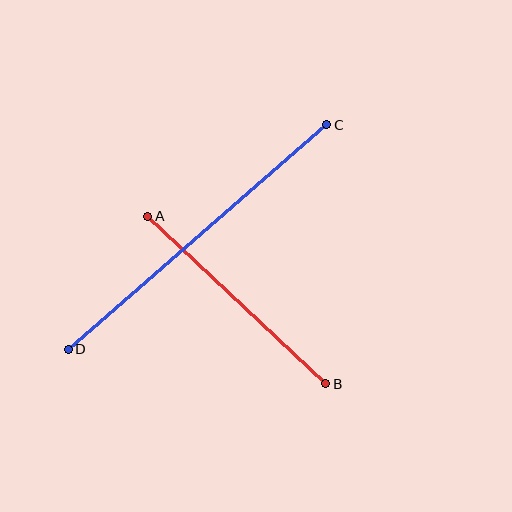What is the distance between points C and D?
The distance is approximately 343 pixels.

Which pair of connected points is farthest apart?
Points C and D are farthest apart.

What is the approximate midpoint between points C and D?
The midpoint is at approximately (198, 237) pixels.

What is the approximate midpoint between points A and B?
The midpoint is at approximately (237, 300) pixels.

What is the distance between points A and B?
The distance is approximately 244 pixels.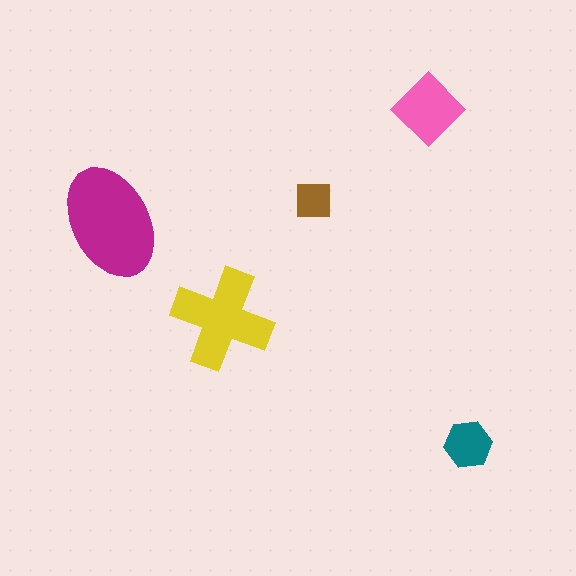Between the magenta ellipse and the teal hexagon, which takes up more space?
The magenta ellipse.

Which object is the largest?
The magenta ellipse.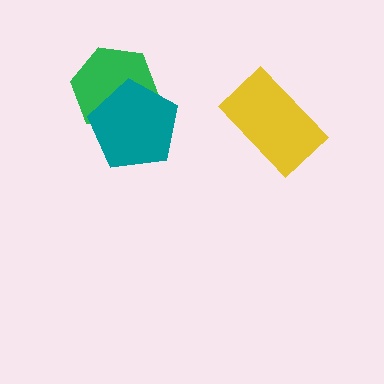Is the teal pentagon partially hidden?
No, no other shape covers it.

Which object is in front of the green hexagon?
The teal pentagon is in front of the green hexagon.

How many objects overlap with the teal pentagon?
1 object overlaps with the teal pentagon.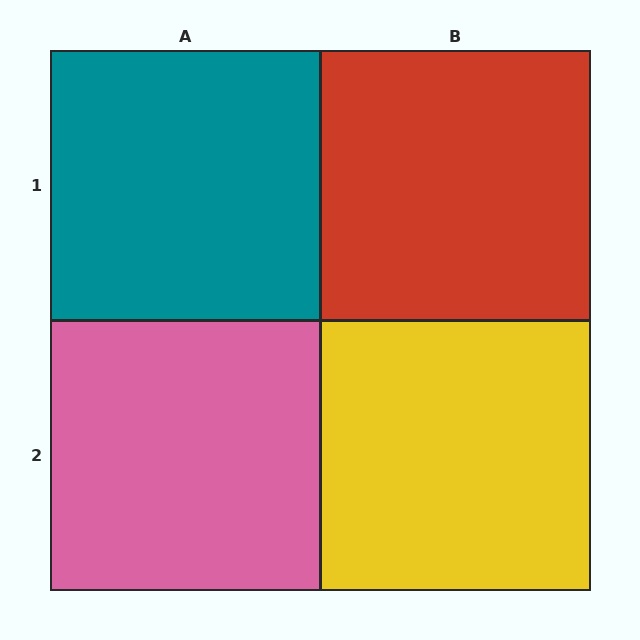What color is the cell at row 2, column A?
Pink.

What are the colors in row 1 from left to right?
Teal, red.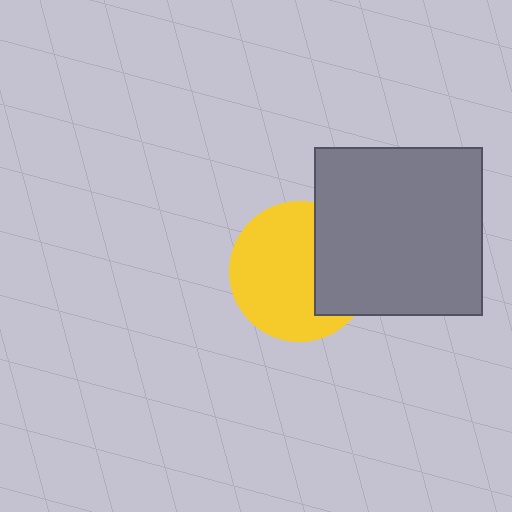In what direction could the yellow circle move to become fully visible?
The yellow circle could move left. That would shift it out from behind the gray square entirely.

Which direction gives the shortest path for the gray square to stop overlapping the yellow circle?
Moving right gives the shortest separation.